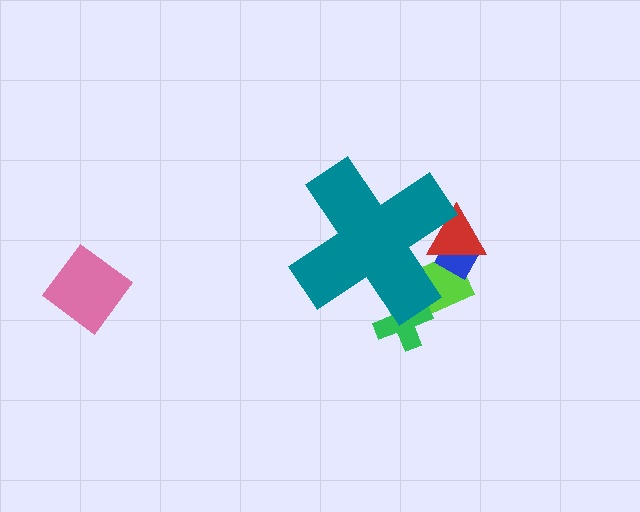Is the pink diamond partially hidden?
No, the pink diamond is fully visible.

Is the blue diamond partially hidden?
Yes, the blue diamond is partially hidden behind the teal cross.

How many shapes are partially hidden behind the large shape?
4 shapes are partially hidden.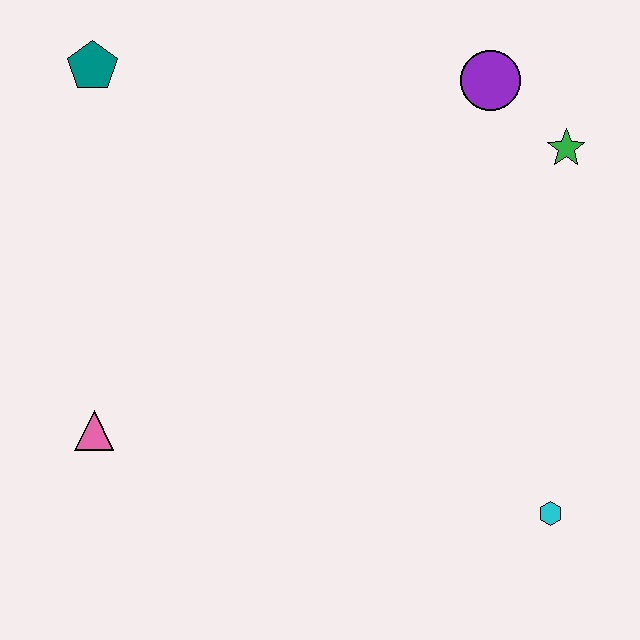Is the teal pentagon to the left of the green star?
Yes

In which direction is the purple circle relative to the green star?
The purple circle is to the left of the green star.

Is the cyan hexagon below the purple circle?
Yes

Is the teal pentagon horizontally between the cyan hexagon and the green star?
No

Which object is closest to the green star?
The purple circle is closest to the green star.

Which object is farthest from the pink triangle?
The green star is farthest from the pink triangle.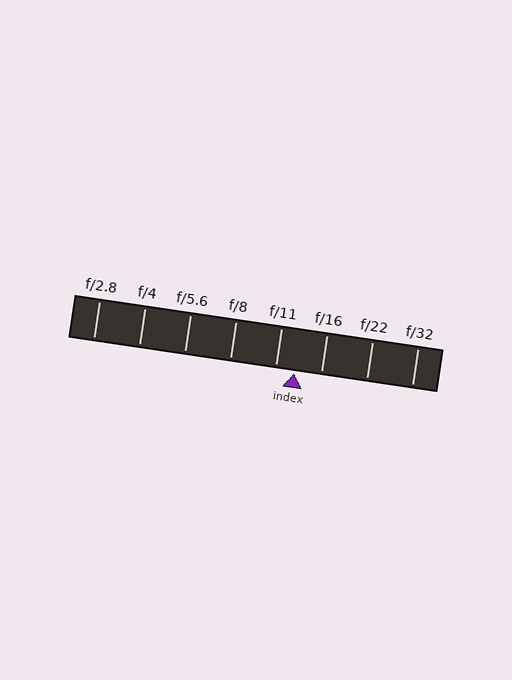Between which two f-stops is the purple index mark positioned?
The index mark is between f/11 and f/16.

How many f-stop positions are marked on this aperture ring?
There are 8 f-stop positions marked.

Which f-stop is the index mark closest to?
The index mark is closest to f/11.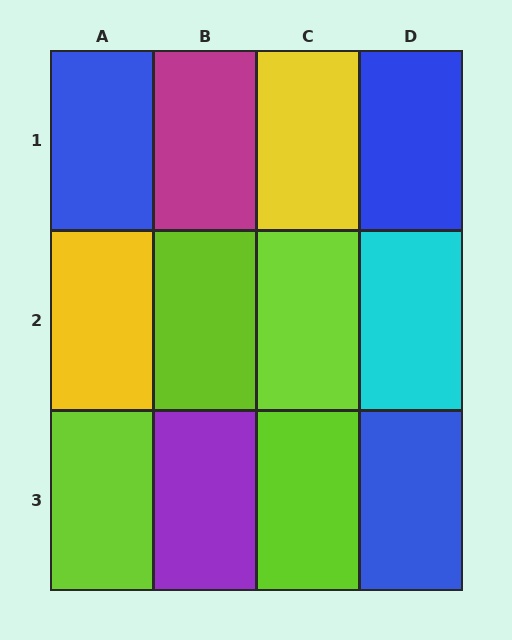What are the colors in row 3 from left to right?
Lime, purple, lime, blue.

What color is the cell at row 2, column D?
Cyan.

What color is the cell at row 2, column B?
Lime.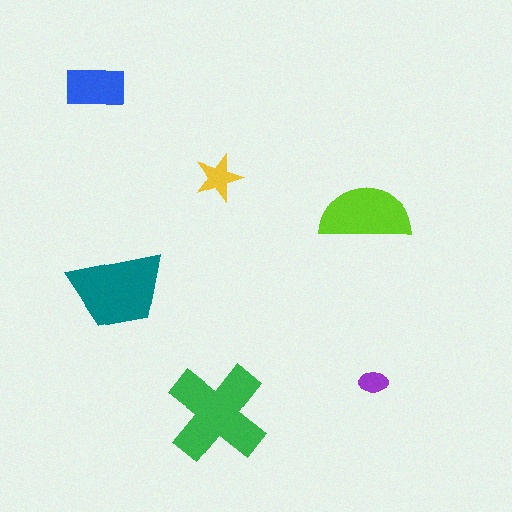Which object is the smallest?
The purple ellipse.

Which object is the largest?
The green cross.